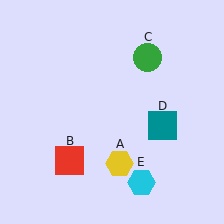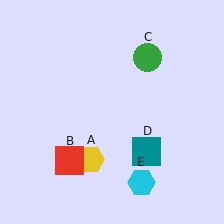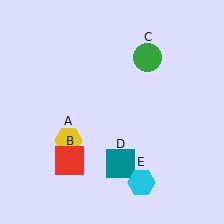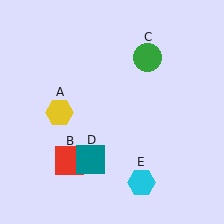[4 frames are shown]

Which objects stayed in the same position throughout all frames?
Red square (object B) and green circle (object C) and cyan hexagon (object E) remained stationary.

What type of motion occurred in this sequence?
The yellow hexagon (object A), teal square (object D) rotated clockwise around the center of the scene.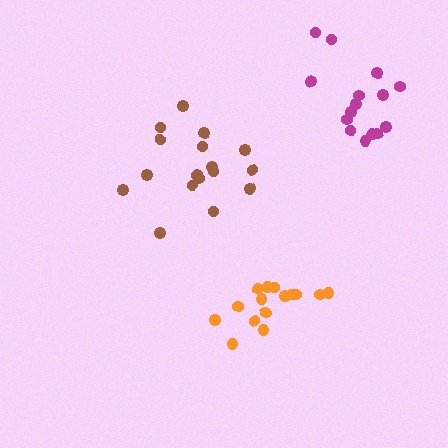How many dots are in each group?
Group 1: 15 dots, Group 2: 17 dots, Group 3: 15 dots (47 total).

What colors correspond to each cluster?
The clusters are colored: orange, brown, magenta.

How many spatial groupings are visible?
There are 3 spatial groupings.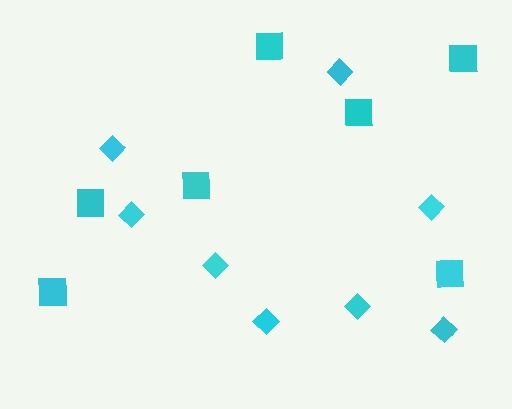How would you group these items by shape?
There are 2 groups: one group of diamonds (8) and one group of squares (7).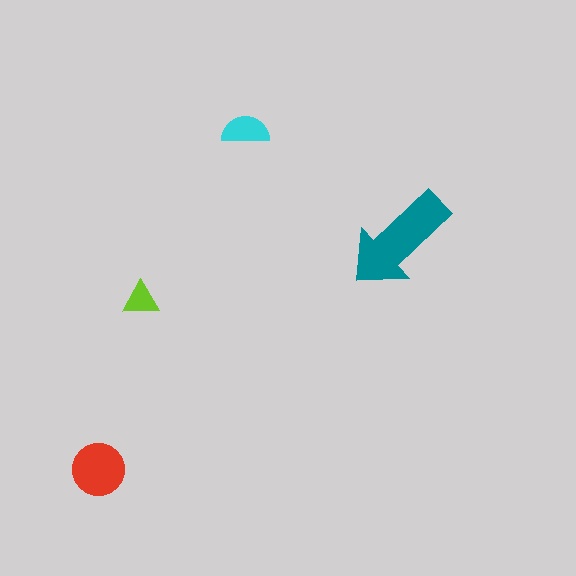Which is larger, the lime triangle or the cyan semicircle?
The cyan semicircle.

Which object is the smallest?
The lime triangle.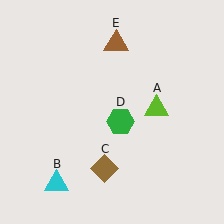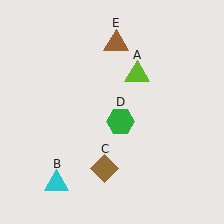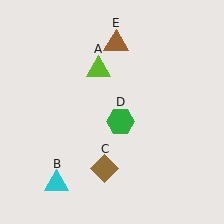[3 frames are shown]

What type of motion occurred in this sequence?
The lime triangle (object A) rotated counterclockwise around the center of the scene.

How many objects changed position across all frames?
1 object changed position: lime triangle (object A).